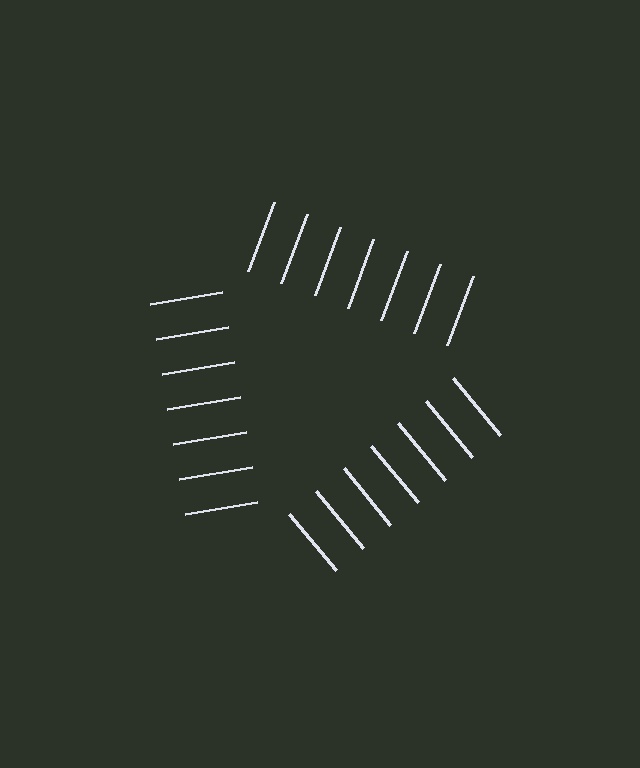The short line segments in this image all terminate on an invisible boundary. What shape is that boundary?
An illusory triangle — the line segments terminate on its edges but no continuous stroke is drawn.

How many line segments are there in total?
21 — 7 along each of the 3 edges.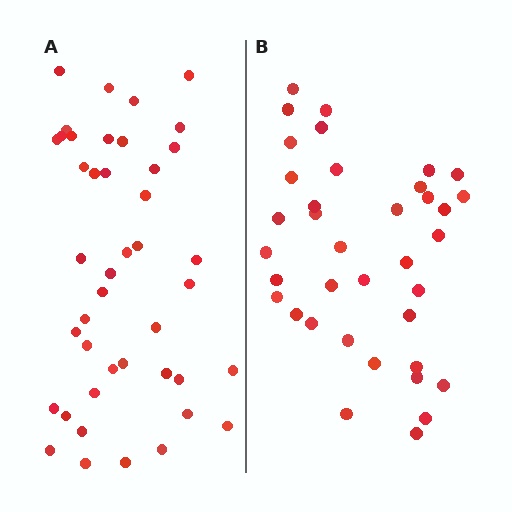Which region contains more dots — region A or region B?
Region A (the left region) has more dots.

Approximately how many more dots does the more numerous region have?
Region A has about 6 more dots than region B.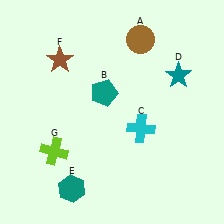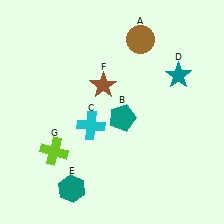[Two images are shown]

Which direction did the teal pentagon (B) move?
The teal pentagon (B) moved down.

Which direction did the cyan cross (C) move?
The cyan cross (C) moved left.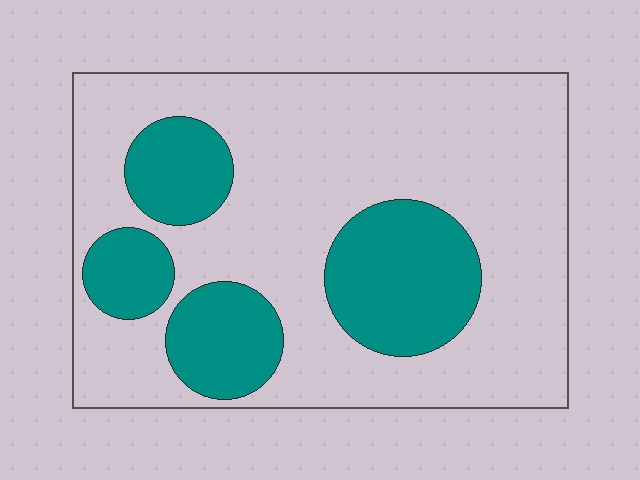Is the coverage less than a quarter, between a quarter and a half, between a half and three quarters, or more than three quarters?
Between a quarter and a half.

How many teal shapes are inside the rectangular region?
4.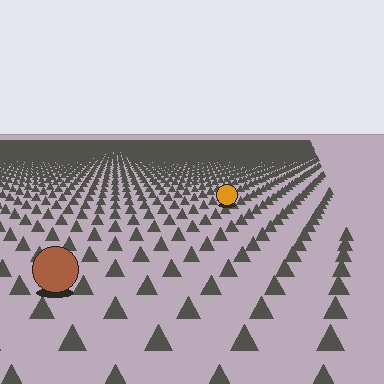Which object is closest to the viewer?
The brown circle is closest. The texture marks near it are larger and more spread out.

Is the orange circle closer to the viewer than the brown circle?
No. The brown circle is closer — you can tell from the texture gradient: the ground texture is coarser near it.